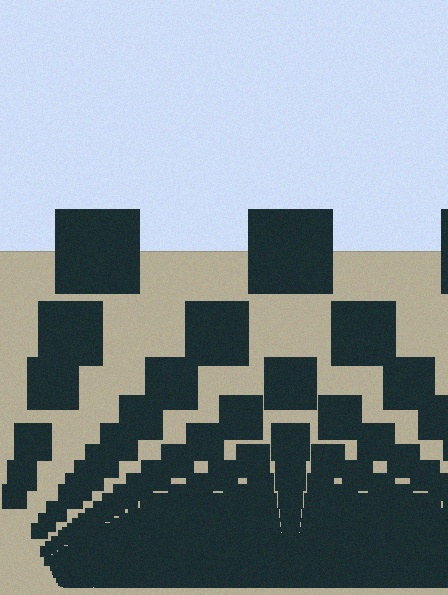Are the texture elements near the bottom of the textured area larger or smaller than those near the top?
Smaller. The gradient is inverted — elements near the bottom are smaller and denser.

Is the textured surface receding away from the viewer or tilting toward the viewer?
The surface appears to tilt toward the viewer. Texture elements get larger and sparser toward the top.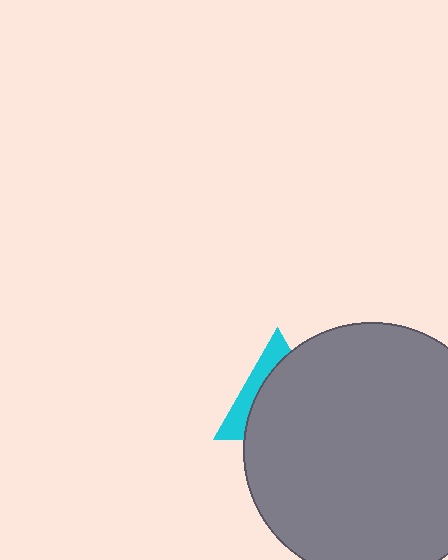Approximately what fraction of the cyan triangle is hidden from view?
Roughly 70% of the cyan triangle is hidden behind the gray circle.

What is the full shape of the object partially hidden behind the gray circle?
The partially hidden object is a cyan triangle.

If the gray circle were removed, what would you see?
You would see the complete cyan triangle.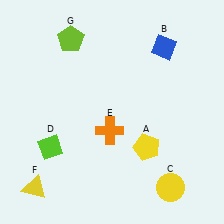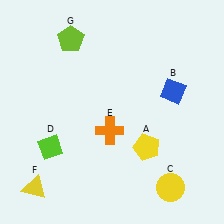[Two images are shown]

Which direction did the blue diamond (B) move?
The blue diamond (B) moved down.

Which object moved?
The blue diamond (B) moved down.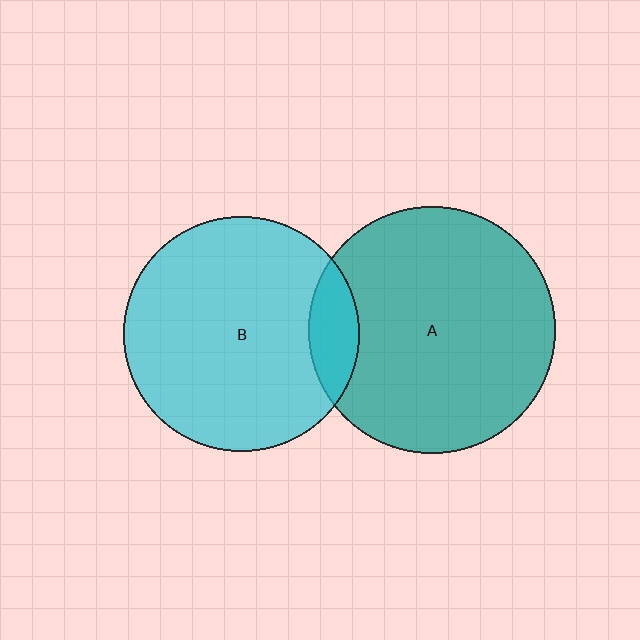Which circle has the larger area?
Circle A (teal).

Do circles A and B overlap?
Yes.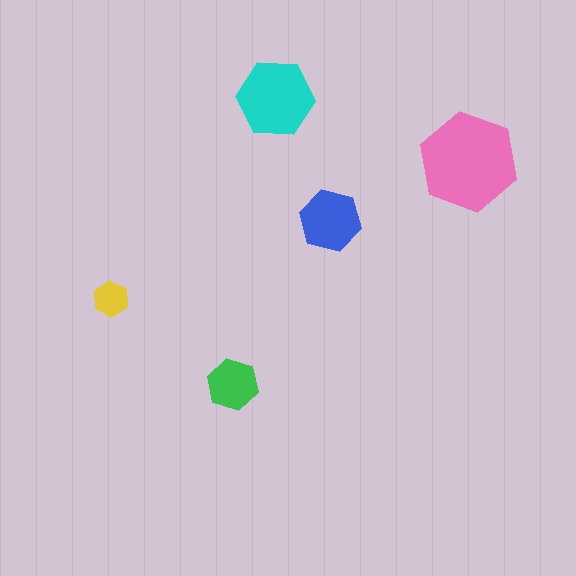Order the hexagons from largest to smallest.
the pink one, the cyan one, the blue one, the green one, the yellow one.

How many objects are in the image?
There are 5 objects in the image.